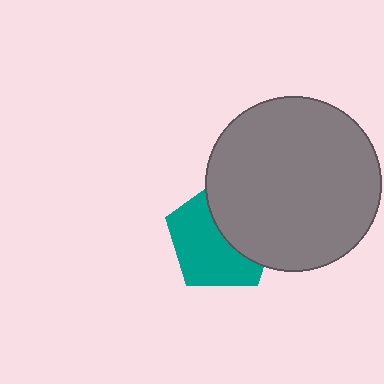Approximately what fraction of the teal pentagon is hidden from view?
Roughly 43% of the teal pentagon is hidden behind the gray circle.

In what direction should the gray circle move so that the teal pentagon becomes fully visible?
The gray circle should move right. That is the shortest direction to clear the overlap and leave the teal pentagon fully visible.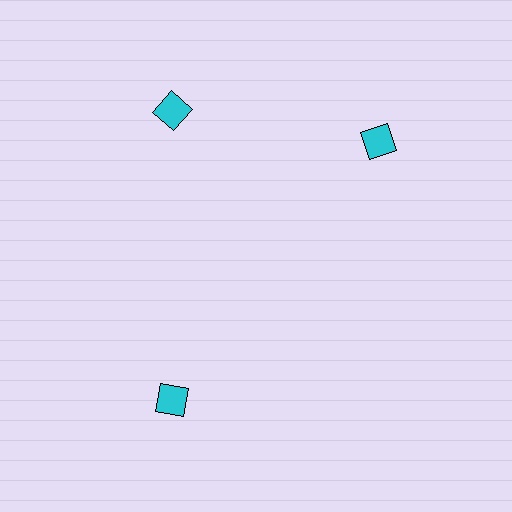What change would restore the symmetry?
The symmetry would be restored by rotating it back into even spacing with its neighbors so that all 3 diamonds sit at equal angles and equal distance from the center.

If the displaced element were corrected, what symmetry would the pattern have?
It would have 3-fold rotational symmetry — the pattern would map onto itself every 120 degrees.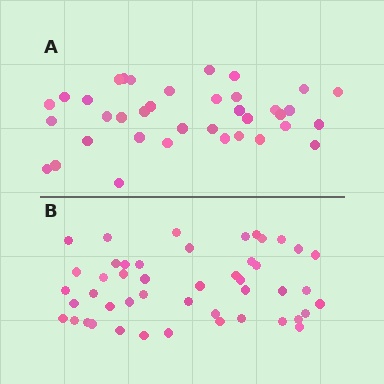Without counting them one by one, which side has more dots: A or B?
Region B (the bottom region) has more dots.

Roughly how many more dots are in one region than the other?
Region B has roughly 10 or so more dots than region A.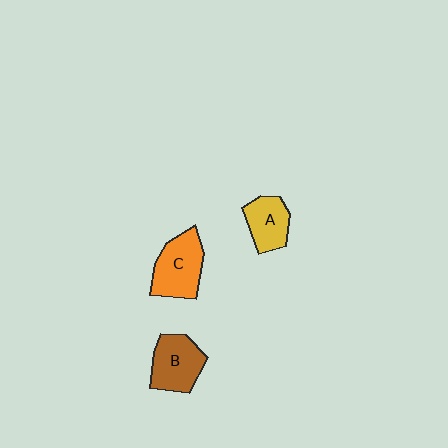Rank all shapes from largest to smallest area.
From largest to smallest: C (orange), B (brown), A (yellow).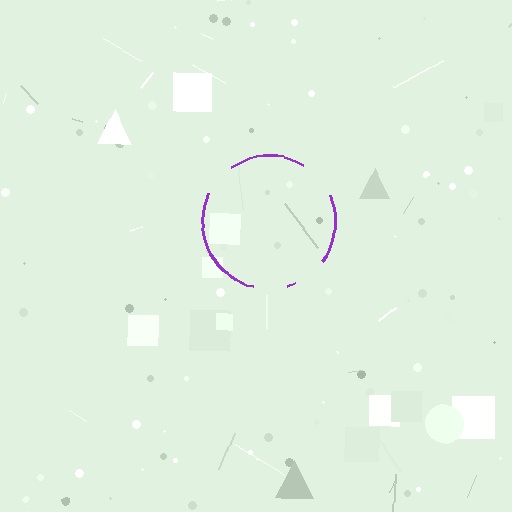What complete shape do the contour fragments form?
The contour fragments form a circle.